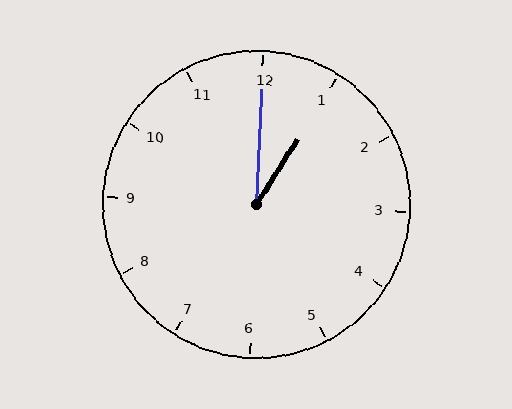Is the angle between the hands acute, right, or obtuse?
It is acute.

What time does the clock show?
1:00.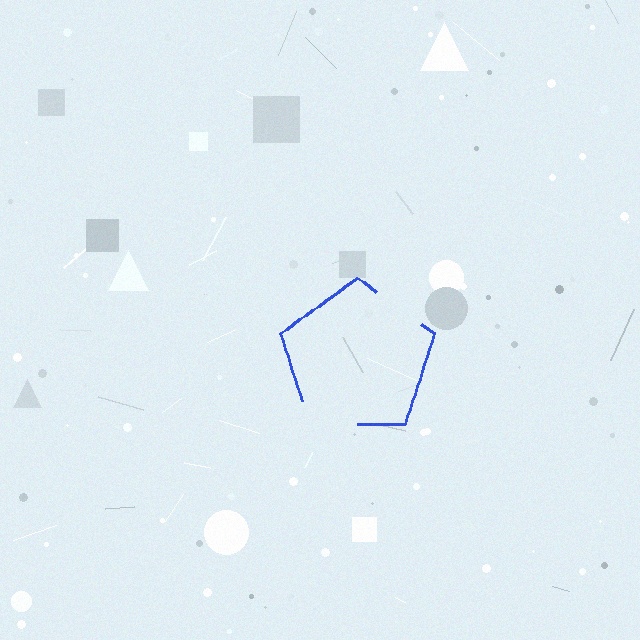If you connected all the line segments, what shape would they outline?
They would outline a pentagon.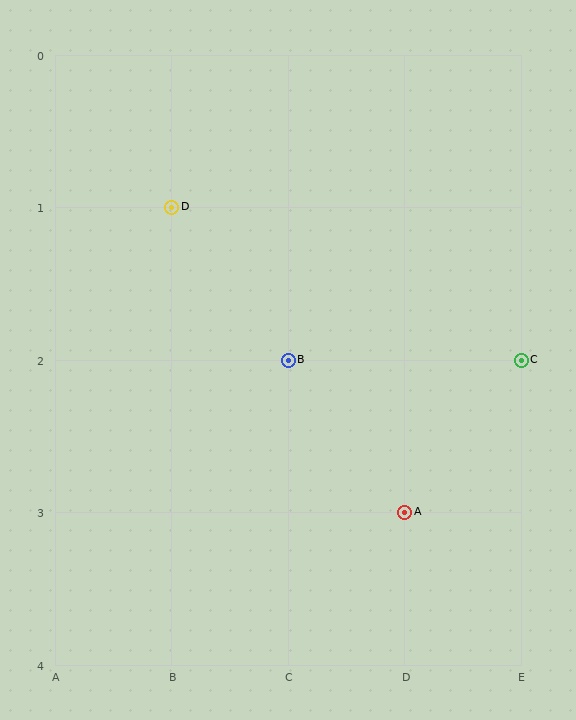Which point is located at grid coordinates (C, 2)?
Point B is at (C, 2).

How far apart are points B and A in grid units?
Points B and A are 1 column and 1 row apart (about 1.4 grid units diagonally).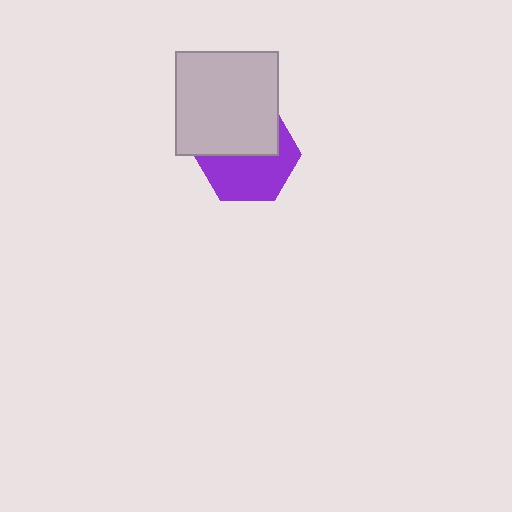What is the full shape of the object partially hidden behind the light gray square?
The partially hidden object is a purple hexagon.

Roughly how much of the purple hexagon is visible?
About half of it is visible (roughly 54%).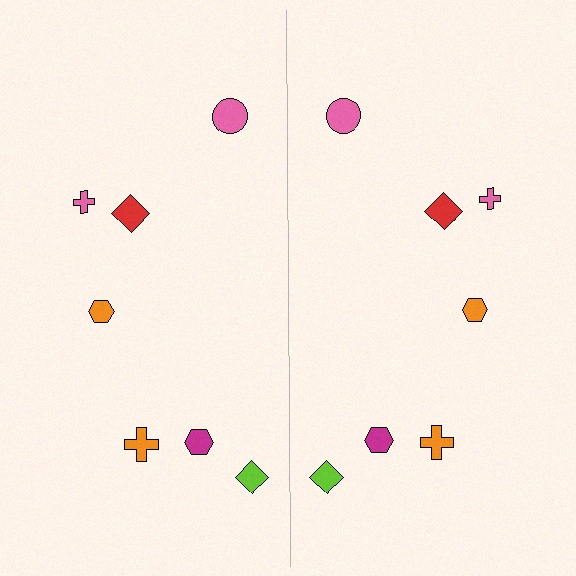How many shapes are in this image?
There are 14 shapes in this image.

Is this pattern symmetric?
Yes, this pattern has bilateral (reflection) symmetry.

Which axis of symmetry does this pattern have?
The pattern has a vertical axis of symmetry running through the center of the image.